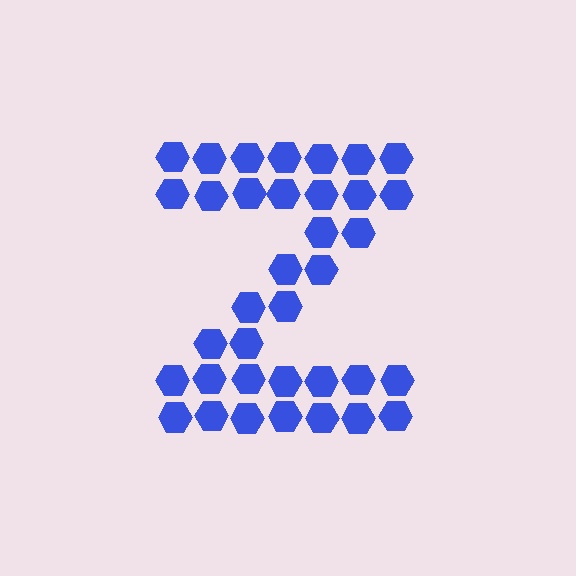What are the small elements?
The small elements are hexagons.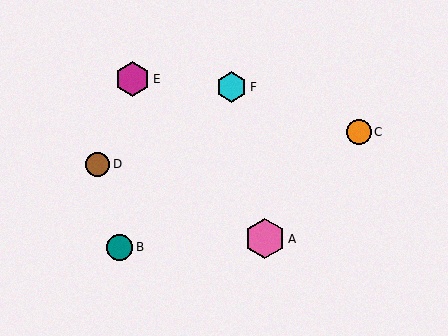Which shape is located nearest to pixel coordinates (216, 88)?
The cyan hexagon (labeled F) at (231, 87) is nearest to that location.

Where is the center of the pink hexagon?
The center of the pink hexagon is at (265, 239).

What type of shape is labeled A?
Shape A is a pink hexagon.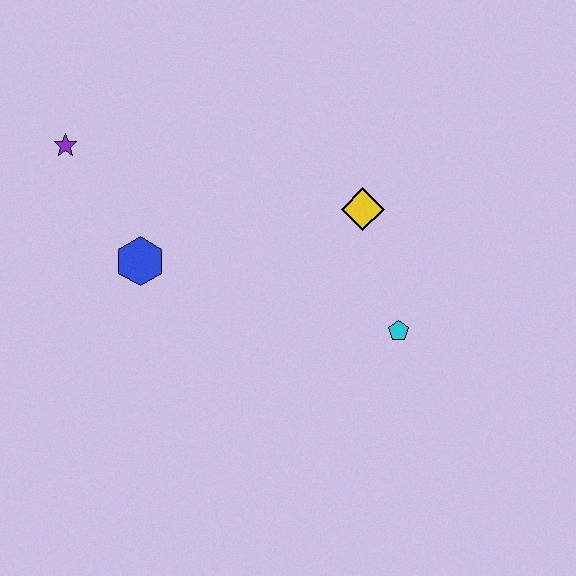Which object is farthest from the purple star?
The cyan pentagon is farthest from the purple star.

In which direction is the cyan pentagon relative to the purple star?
The cyan pentagon is to the right of the purple star.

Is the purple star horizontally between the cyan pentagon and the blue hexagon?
No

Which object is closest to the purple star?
The blue hexagon is closest to the purple star.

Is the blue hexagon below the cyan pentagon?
No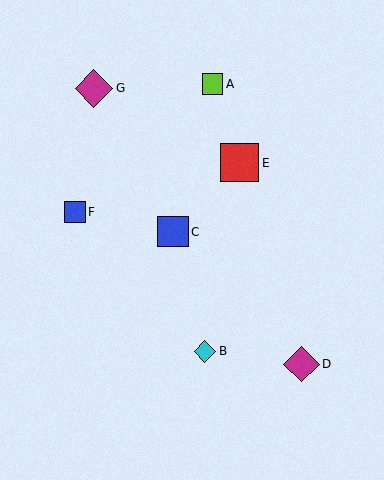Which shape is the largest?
The red square (labeled E) is the largest.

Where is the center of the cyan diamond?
The center of the cyan diamond is at (205, 351).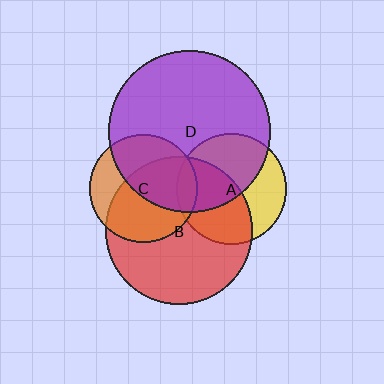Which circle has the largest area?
Circle D (purple).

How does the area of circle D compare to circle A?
Approximately 2.2 times.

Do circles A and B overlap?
Yes.